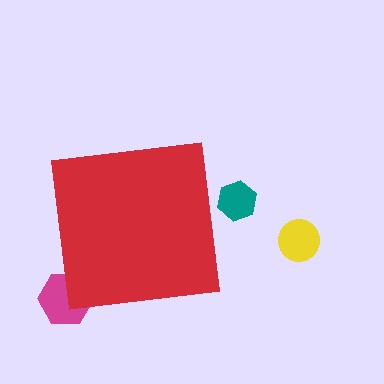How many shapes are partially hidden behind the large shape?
2 shapes are partially hidden.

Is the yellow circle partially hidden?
No, the yellow circle is fully visible.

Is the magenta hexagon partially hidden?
Yes, the magenta hexagon is partially hidden behind the red square.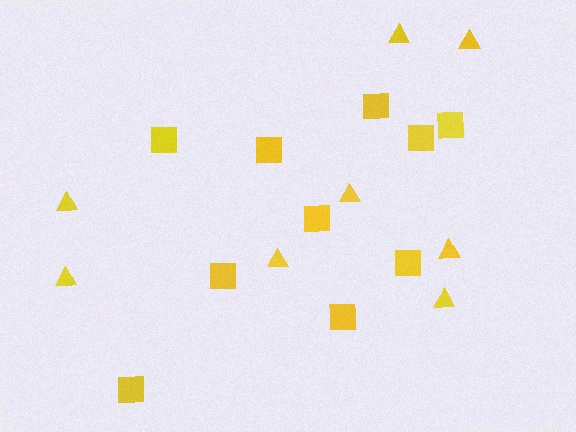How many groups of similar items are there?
There are 2 groups: one group of squares (10) and one group of triangles (8).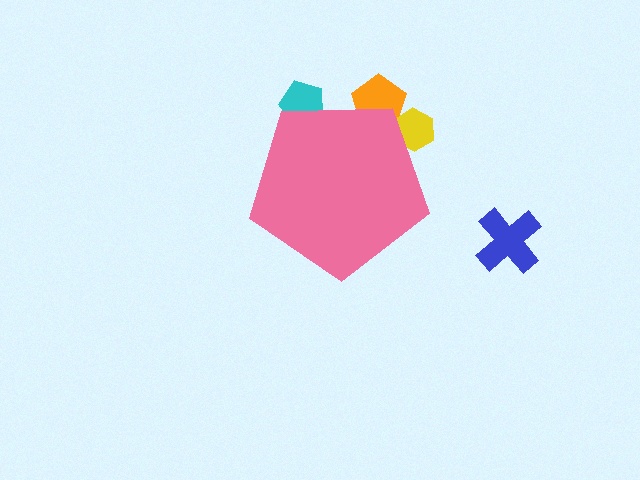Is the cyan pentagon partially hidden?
Yes, the cyan pentagon is partially hidden behind the pink pentagon.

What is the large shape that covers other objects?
A pink pentagon.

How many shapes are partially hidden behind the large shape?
3 shapes are partially hidden.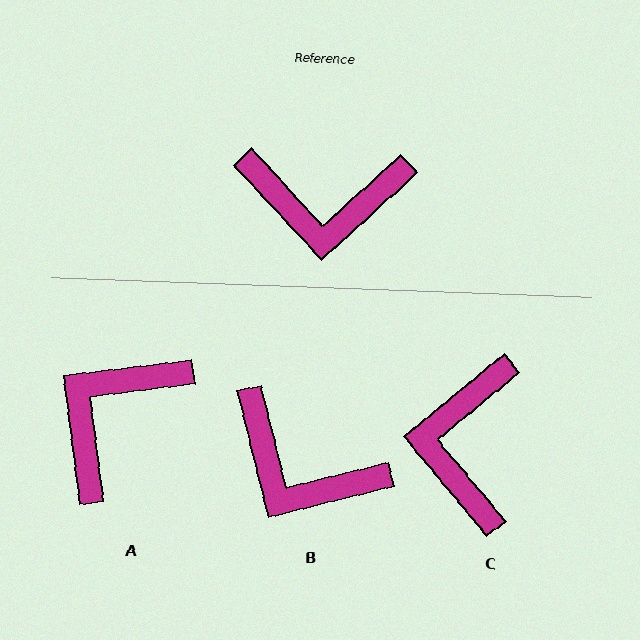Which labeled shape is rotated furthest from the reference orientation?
A, about 125 degrees away.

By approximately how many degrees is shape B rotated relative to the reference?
Approximately 29 degrees clockwise.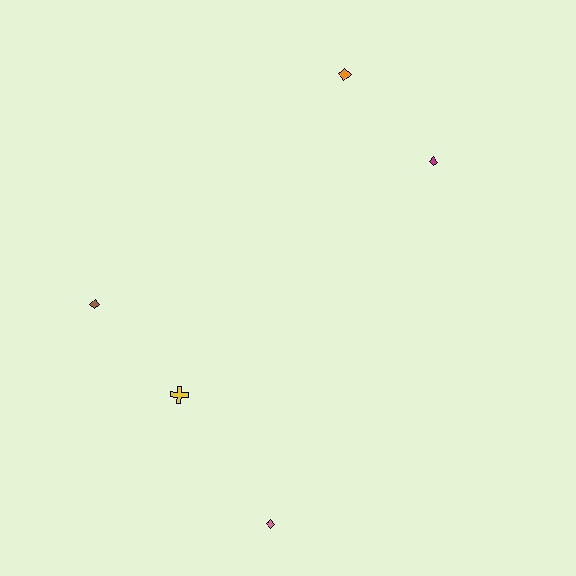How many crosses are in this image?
There is 1 cross.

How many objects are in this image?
There are 5 objects.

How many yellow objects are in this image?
There is 1 yellow object.